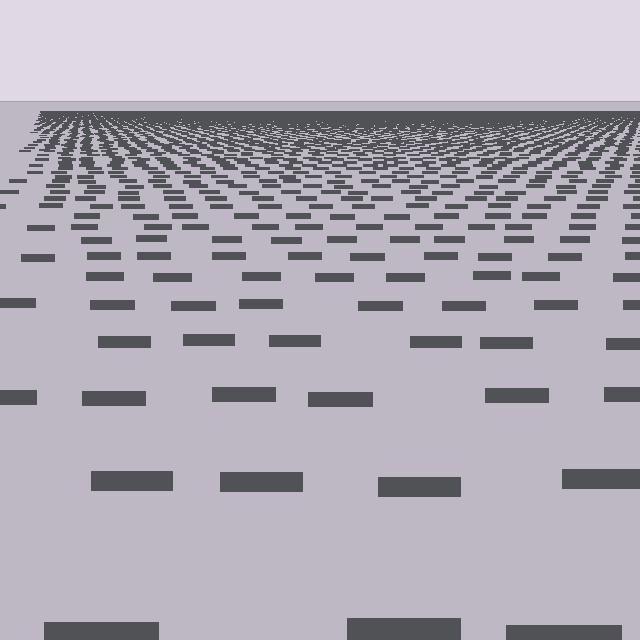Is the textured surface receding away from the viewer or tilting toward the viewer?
The surface is receding away from the viewer. Texture elements get smaller and denser toward the top.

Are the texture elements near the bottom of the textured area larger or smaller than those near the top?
Larger. Near the bottom, elements are closer to the viewer and appear at a bigger on-screen size.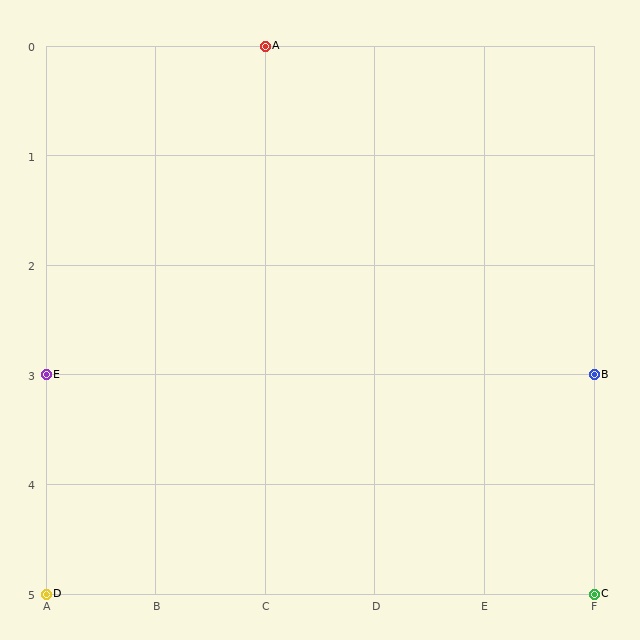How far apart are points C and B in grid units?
Points C and B are 2 rows apart.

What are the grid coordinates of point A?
Point A is at grid coordinates (C, 0).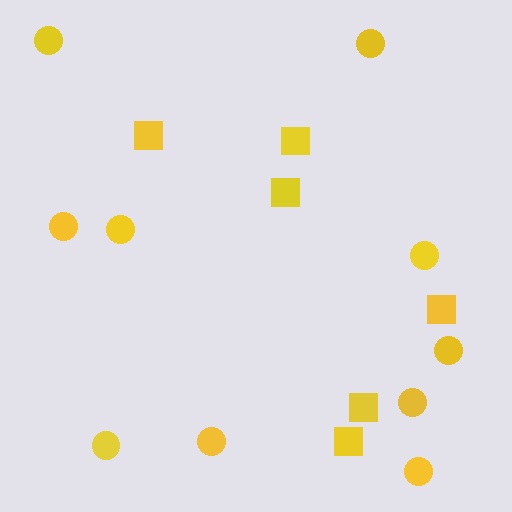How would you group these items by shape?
There are 2 groups: one group of circles (10) and one group of squares (6).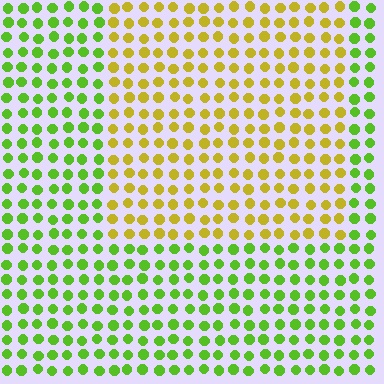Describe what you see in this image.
The image is filled with small lime elements in a uniform arrangement. A rectangle-shaped region is visible where the elements are tinted to a slightly different hue, forming a subtle color boundary.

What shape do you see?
I see a rectangle.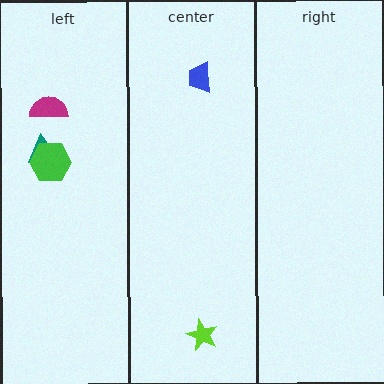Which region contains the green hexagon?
The left region.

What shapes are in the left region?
The teal triangle, the magenta semicircle, the green hexagon.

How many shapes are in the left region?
3.